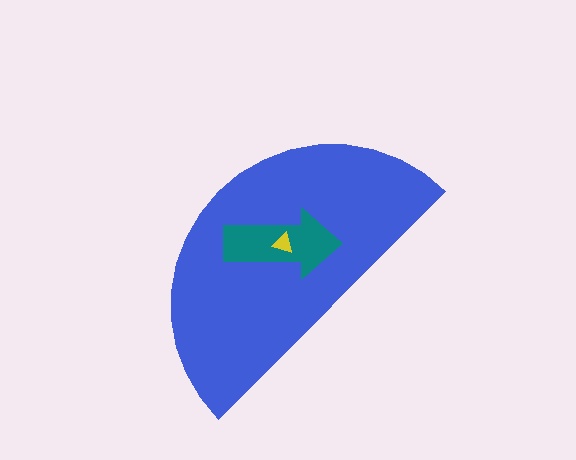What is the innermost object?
The yellow triangle.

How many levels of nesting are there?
3.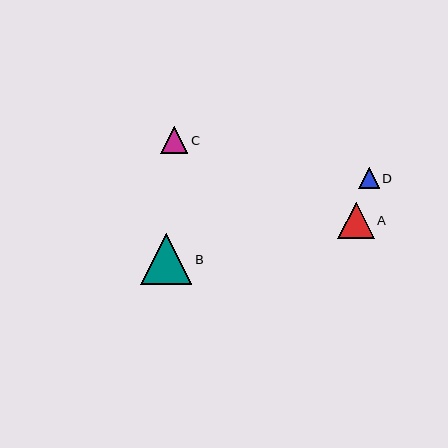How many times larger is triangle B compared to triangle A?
Triangle B is approximately 1.4 times the size of triangle A.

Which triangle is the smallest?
Triangle D is the smallest with a size of approximately 20 pixels.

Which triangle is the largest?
Triangle B is the largest with a size of approximately 51 pixels.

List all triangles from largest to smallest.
From largest to smallest: B, A, C, D.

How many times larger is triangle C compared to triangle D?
Triangle C is approximately 1.3 times the size of triangle D.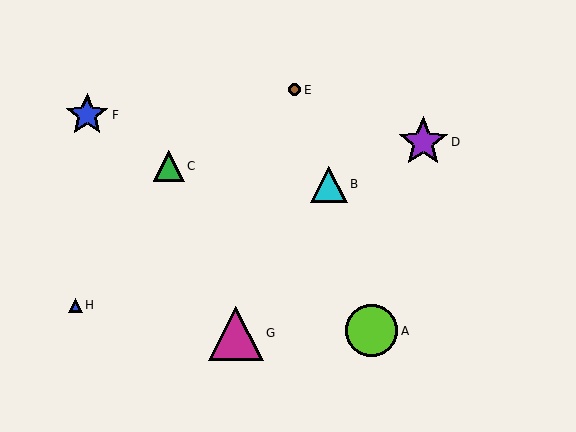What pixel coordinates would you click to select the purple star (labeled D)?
Click at (423, 142) to select the purple star D.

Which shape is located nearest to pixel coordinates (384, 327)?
The lime circle (labeled A) at (371, 331) is nearest to that location.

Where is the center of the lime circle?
The center of the lime circle is at (371, 331).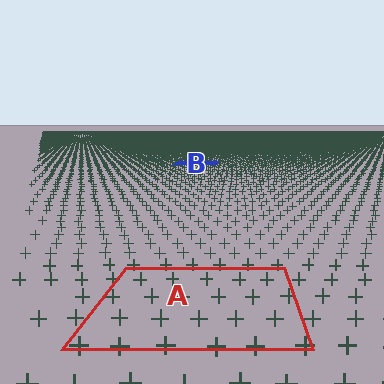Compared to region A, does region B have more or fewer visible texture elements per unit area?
Region B has more texture elements per unit area — they are packed more densely because it is farther away.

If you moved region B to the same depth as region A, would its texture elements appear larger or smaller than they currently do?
They would appear larger. At a closer depth, the same texture elements are projected at a bigger on-screen size.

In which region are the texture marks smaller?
The texture marks are smaller in region B, because it is farther away.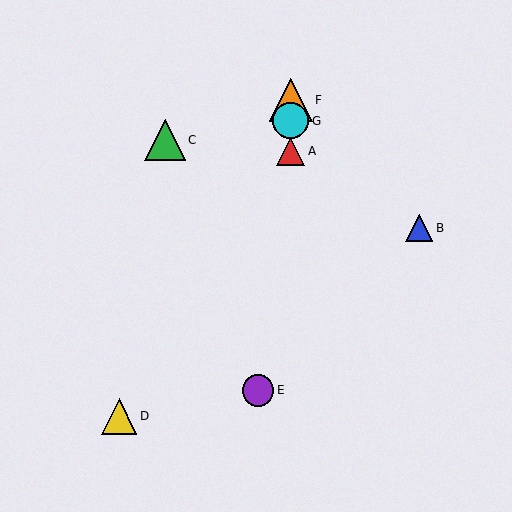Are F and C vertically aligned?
No, F is at x≈291 and C is at x≈165.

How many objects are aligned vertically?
3 objects (A, F, G) are aligned vertically.